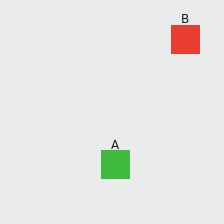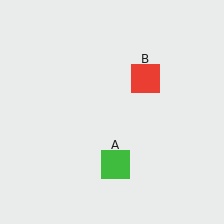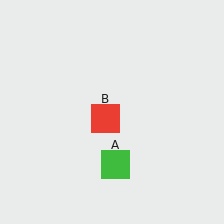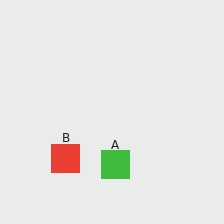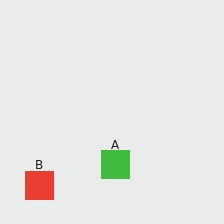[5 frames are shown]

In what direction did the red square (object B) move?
The red square (object B) moved down and to the left.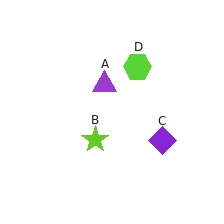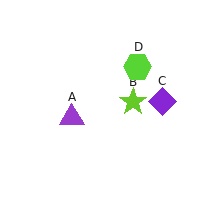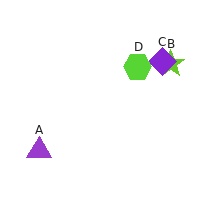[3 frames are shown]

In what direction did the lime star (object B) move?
The lime star (object B) moved up and to the right.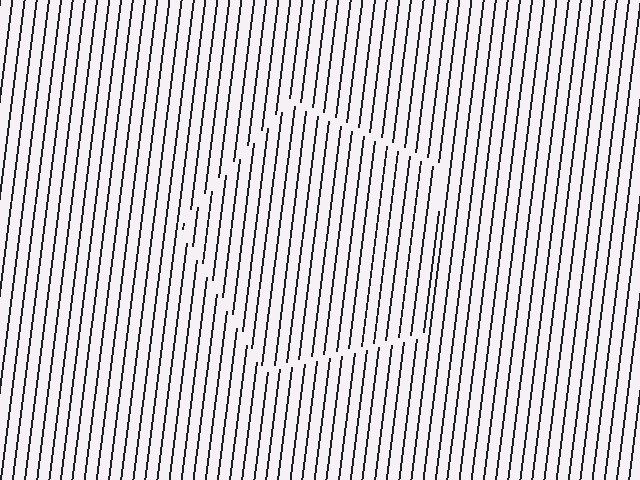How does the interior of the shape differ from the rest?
The interior of the shape contains the same grating, shifted by half a period — the contour is defined by the phase discontinuity where line-ends from the inner and outer gratings abut.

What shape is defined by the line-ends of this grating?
An illusory pentagon. The interior of the shape contains the same grating, shifted by half a period — the contour is defined by the phase discontinuity where line-ends from the inner and outer gratings abut.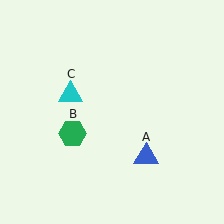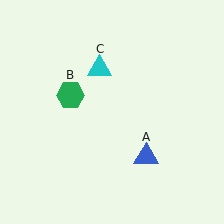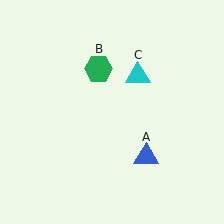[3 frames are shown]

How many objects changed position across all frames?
2 objects changed position: green hexagon (object B), cyan triangle (object C).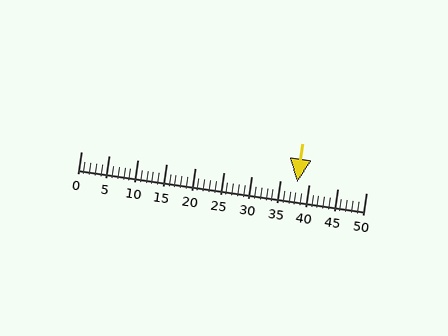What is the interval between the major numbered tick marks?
The major tick marks are spaced 5 units apart.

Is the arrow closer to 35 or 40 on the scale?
The arrow is closer to 40.